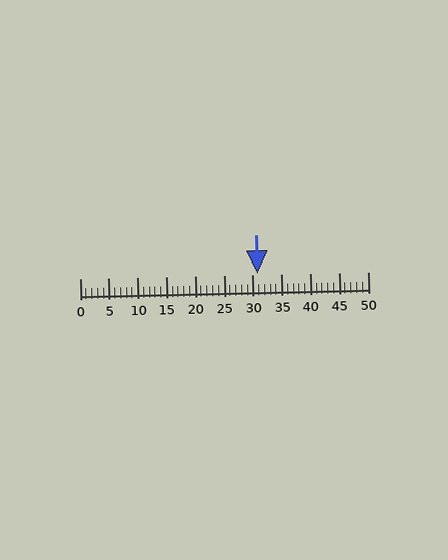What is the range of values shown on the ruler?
The ruler shows values from 0 to 50.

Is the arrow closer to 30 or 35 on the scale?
The arrow is closer to 30.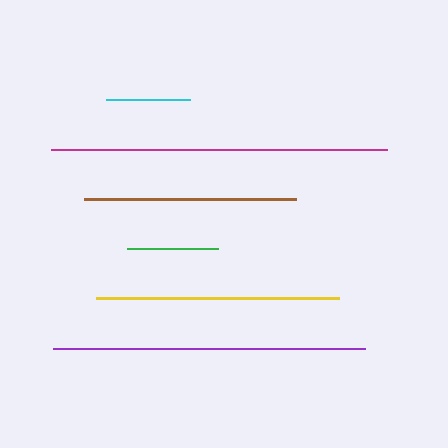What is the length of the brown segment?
The brown segment is approximately 212 pixels long.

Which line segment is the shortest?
The cyan line is the shortest at approximately 84 pixels.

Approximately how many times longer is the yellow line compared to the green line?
The yellow line is approximately 2.7 times the length of the green line.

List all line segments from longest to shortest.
From longest to shortest: magenta, purple, yellow, brown, green, cyan.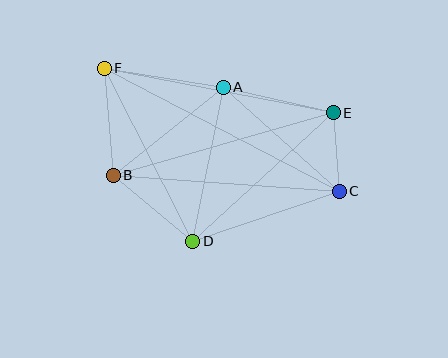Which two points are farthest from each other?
Points C and F are farthest from each other.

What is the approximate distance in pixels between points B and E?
The distance between B and E is approximately 229 pixels.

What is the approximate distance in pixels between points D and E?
The distance between D and E is approximately 190 pixels.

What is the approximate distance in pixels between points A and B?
The distance between A and B is approximately 141 pixels.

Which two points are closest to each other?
Points C and E are closest to each other.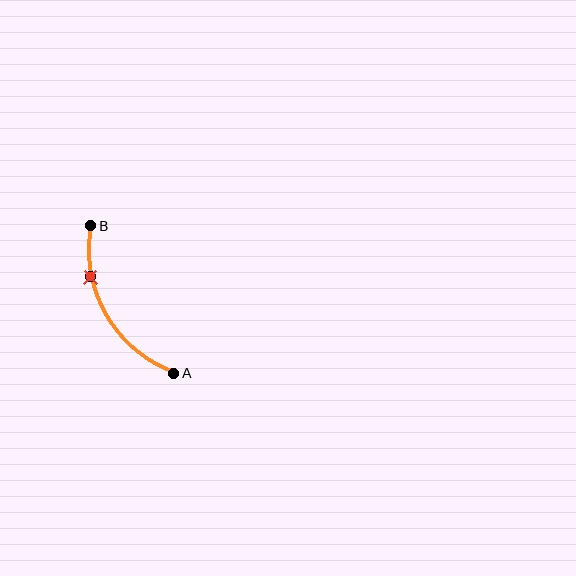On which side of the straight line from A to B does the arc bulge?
The arc bulges to the left of the straight line connecting A and B.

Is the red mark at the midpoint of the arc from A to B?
No. The red mark lies on the arc but is closer to endpoint B. The arc midpoint would be at the point on the curve equidistant along the arc from both A and B.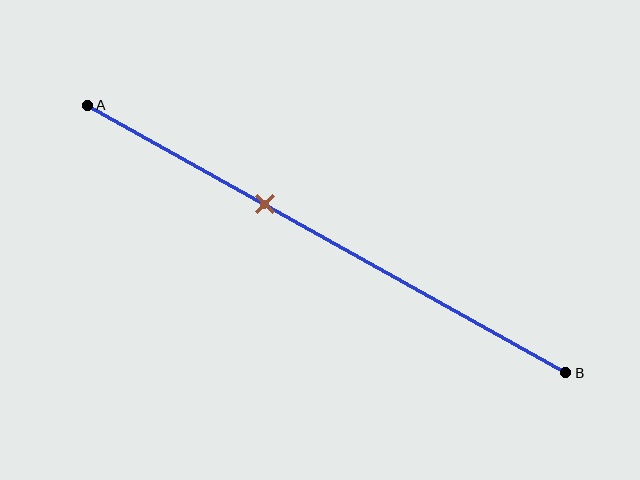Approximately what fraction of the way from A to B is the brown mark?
The brown mark is approximately 35% of the way from A to B.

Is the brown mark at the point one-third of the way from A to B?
No, the mark is at about 35% from A, not at the 33% one-third point.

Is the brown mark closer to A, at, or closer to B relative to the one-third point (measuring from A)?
The brown mark is closer to point B than the one-third point of segment AB.